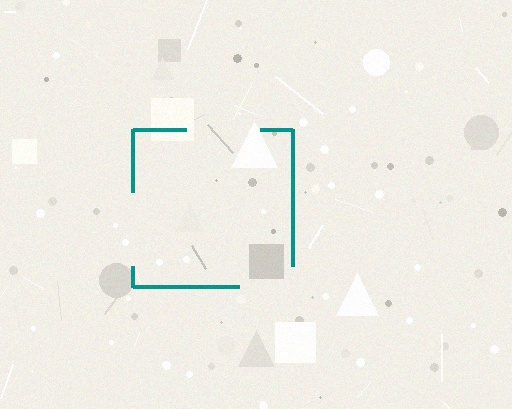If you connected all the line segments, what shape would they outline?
They would outline a square.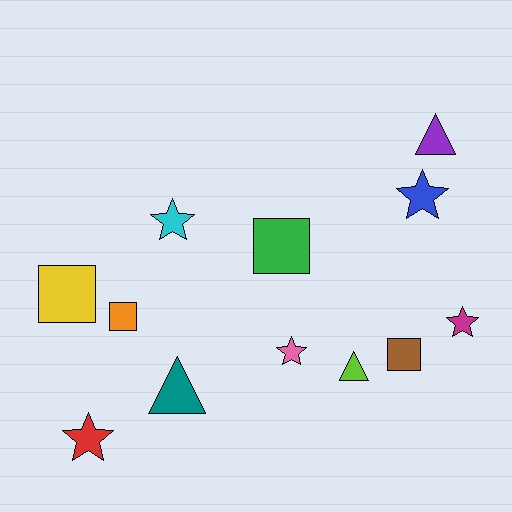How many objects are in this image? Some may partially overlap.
There are 12 objects.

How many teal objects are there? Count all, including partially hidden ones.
There is 1 teal object.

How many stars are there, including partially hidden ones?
There are 5 stars.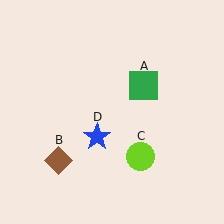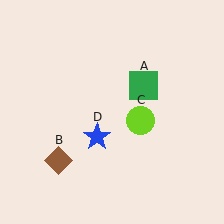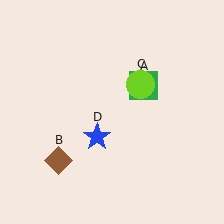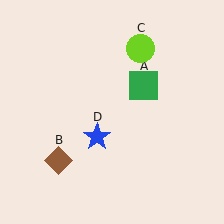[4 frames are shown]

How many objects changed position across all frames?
1 object changed position: lime circle (object C).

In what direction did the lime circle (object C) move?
The lime circle (object C) moved up.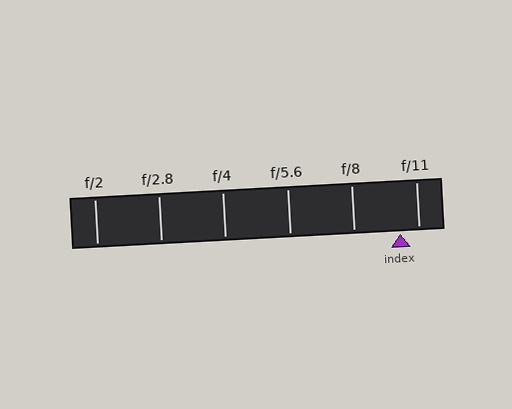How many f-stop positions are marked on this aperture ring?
There are 6 f-stop positions marked.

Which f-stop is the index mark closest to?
The index mark is closest to f/11.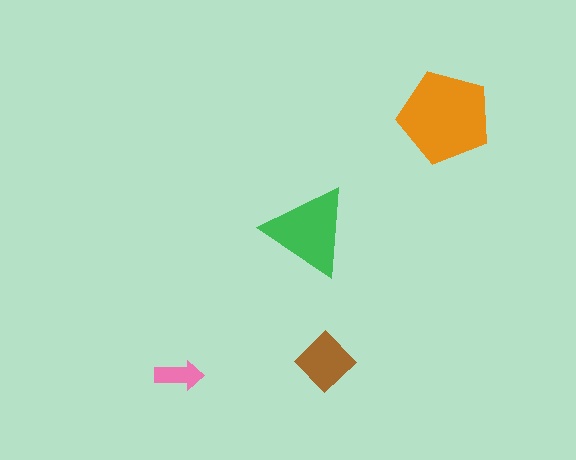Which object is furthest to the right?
The orange pentagon is rightmost.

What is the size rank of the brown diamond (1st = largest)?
3rd.